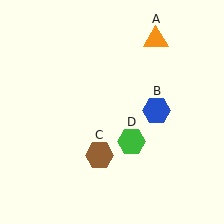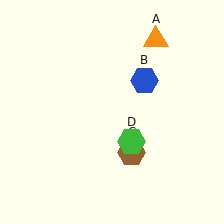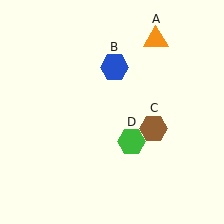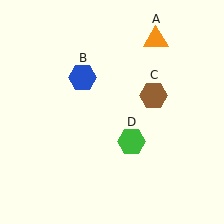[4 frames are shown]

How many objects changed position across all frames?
2 objects changed position: blue hexagon (object B), brown hexagon (object C).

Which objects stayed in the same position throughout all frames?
Orange triangle (object A) and green hexagon (object D) remained stationary.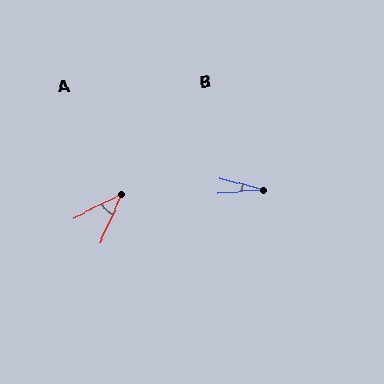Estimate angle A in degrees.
Approximately 38 degrees.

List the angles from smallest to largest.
B (19°), A (38°).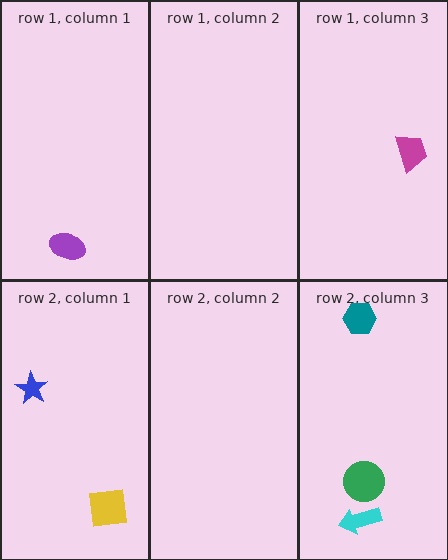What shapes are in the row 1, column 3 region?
The magenta trapezoid.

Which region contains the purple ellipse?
The row 1, column 1 region.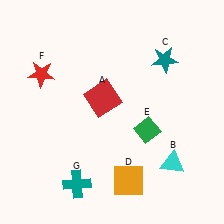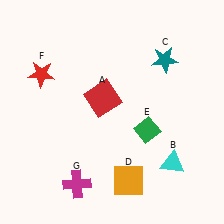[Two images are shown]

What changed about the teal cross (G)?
In Image 1, G is teal. In Image 2, it changed to magenta.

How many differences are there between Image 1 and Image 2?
There is 1 difference between the two images.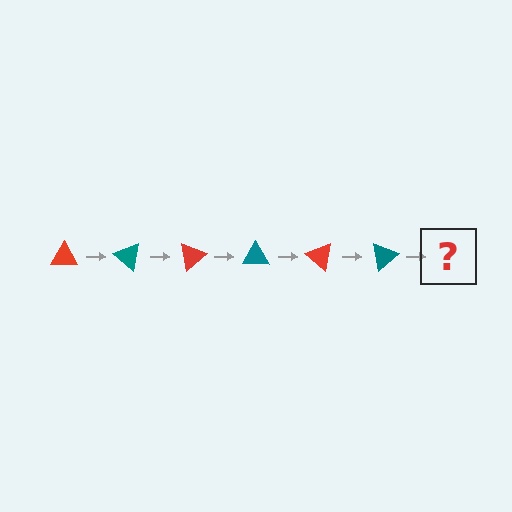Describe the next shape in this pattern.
It should be a red triangle, rotated 240 degrees from the start.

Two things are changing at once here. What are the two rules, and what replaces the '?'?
The two rules are that it rotates 40 degrees each step and the color cycles through red and teal. The '?' should be a red triangle, rotated 240 degrees from the start.